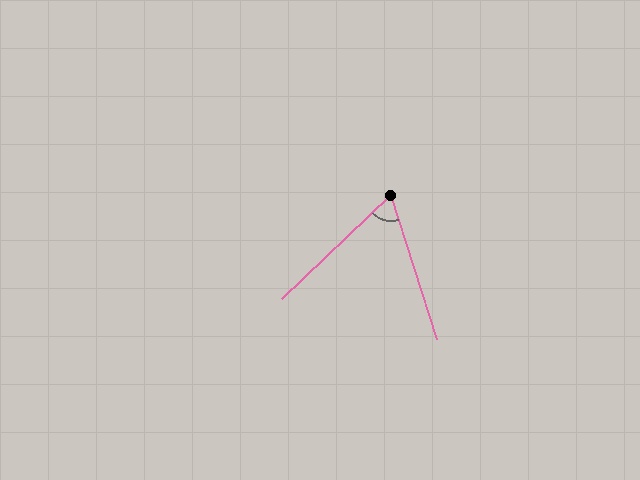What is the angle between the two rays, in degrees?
Approximately 64 degrees.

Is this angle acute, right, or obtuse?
It is acute.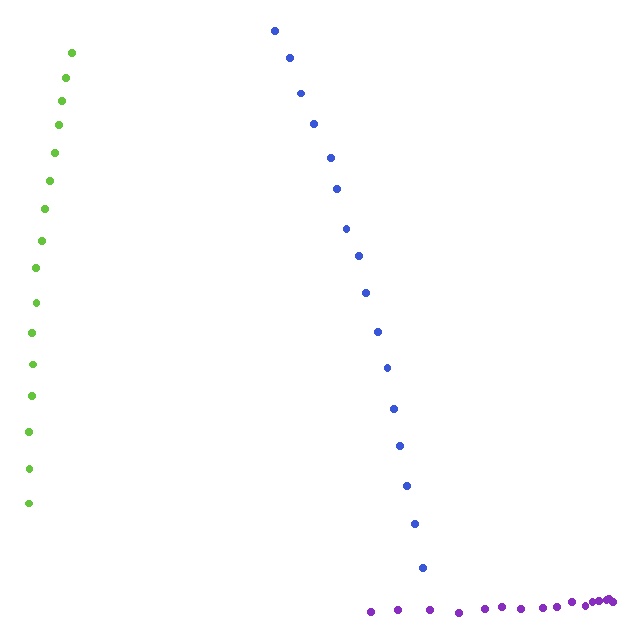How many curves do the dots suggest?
There are 3 distinct paths.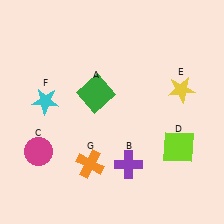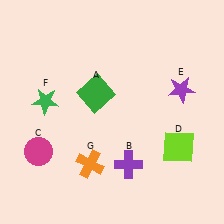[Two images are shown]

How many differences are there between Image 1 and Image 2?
There are 2 differences between the two images.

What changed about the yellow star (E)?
In Image 1, E is yellow. In Image 2, it changed to purple.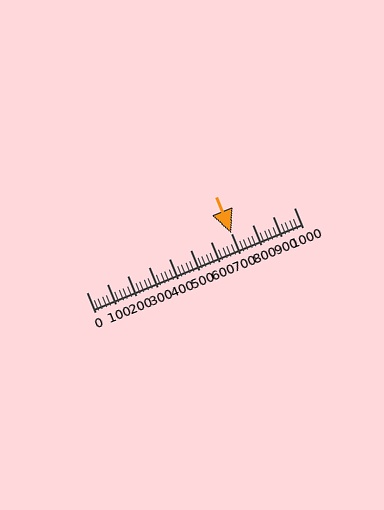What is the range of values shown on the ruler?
The ruler shows values from 0 to 1000.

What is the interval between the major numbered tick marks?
The major tick marks are spaced 100 units apart.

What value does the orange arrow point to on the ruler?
The orange arrow points to approximately 700.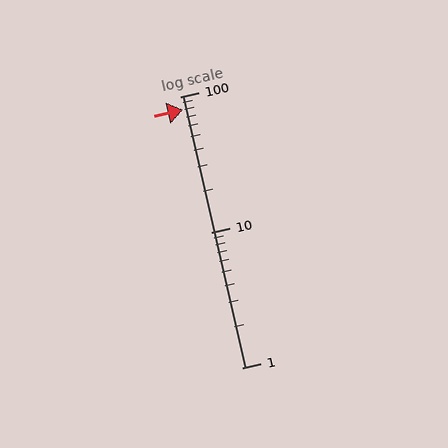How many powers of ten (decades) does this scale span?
The scale spans 2 decades, from 1 to 100.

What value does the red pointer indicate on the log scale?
The pointer indicates approximately 80.